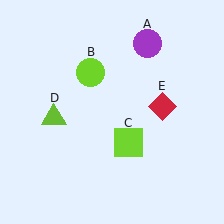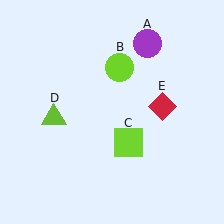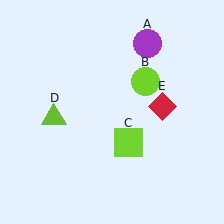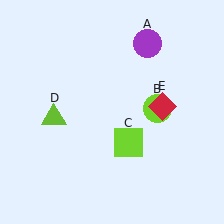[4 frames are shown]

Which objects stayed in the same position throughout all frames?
Purple circle (object A) and lime square (object C) and lime triangle (object D) and red diamond (object E) remained stationary.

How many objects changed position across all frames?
1 object changed position: lime circle (object B).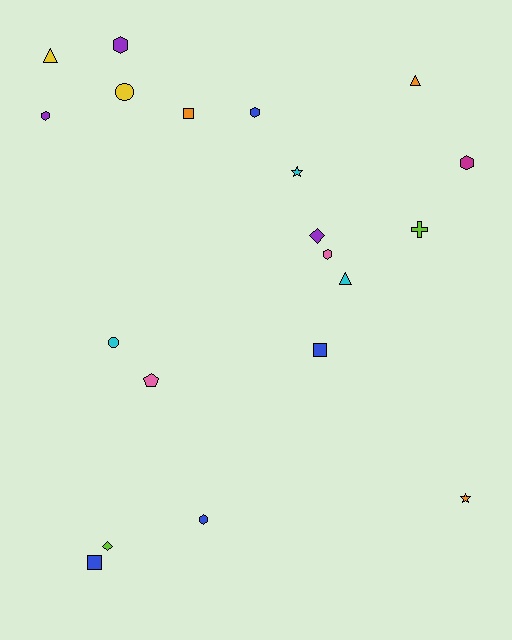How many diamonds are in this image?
There are 2 diamonds.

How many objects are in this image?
There are 20 objects.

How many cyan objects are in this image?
There are 3 cyan objects.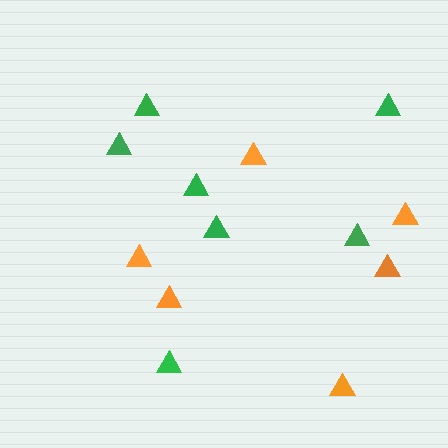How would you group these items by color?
There are 2 groups: one group of green triangles (7) and one group of orange triangles (6).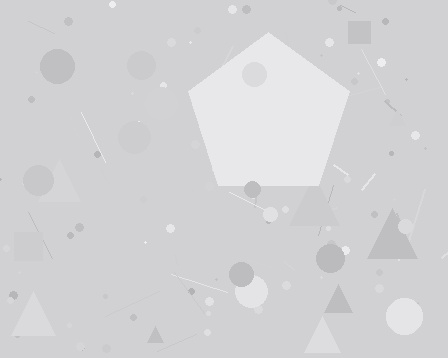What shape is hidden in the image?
A pentagon is hidden in the image.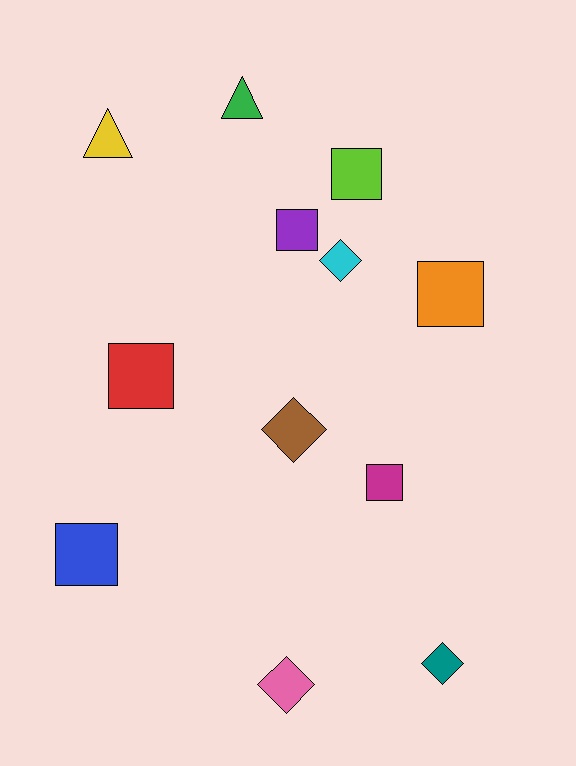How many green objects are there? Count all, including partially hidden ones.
There is 1 green object.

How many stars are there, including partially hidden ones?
There are no stars.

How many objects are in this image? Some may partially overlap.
There are 12 objects.